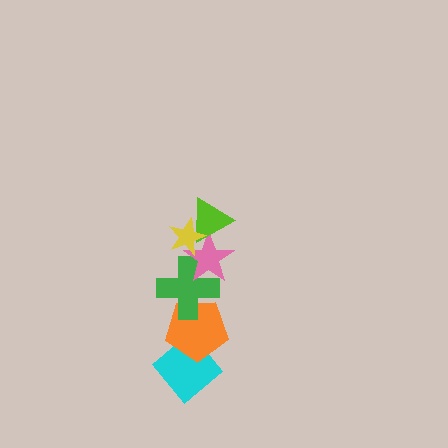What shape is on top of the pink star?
The lime triangle is on top of the pink star.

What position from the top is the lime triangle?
The lime triangle is 2nd from the top.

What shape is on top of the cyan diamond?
The orange pentagon is on top of the cyan diamond.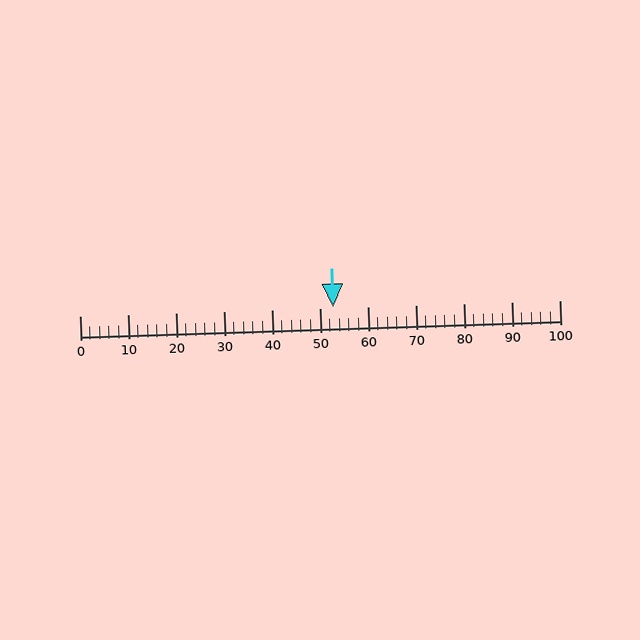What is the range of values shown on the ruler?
The ruler shows values from 0 to 100.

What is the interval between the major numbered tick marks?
The major tick marks are spaced 10 units apart.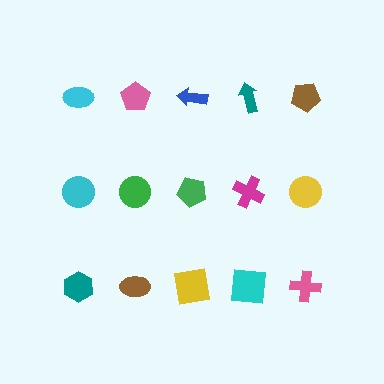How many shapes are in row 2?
5 shapes.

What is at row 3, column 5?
A pink cross.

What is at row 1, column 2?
A pink pentagon.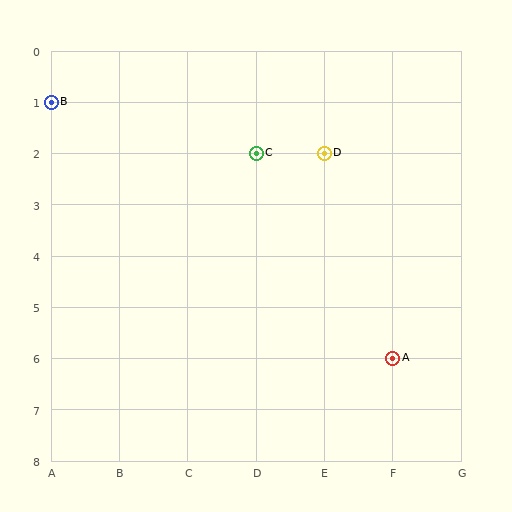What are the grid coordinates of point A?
Point A is at grid coordinates (F, 6).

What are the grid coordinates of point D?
Point D is at grid coordinates (E, 2).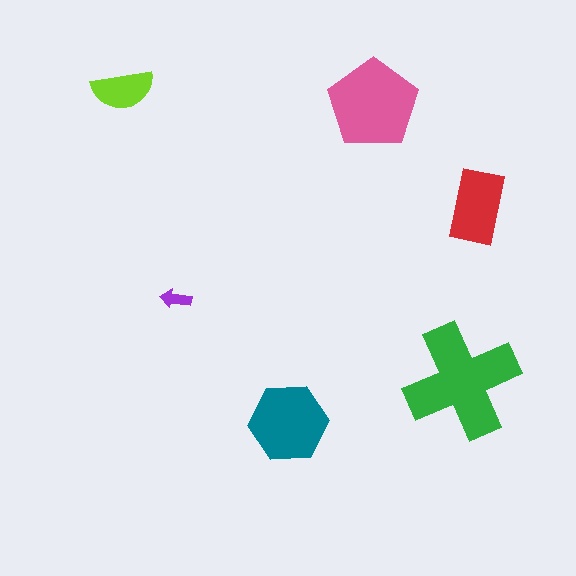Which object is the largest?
The green cross.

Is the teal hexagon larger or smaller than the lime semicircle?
Larger.